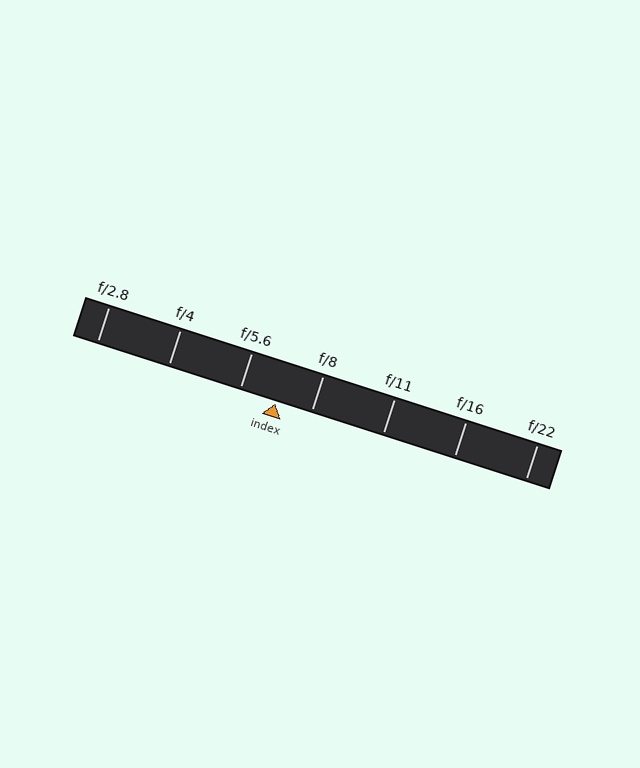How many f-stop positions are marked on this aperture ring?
There are 7 f-stop positions marked.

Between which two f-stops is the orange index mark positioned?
The index mark is between f/5.6 and f/8.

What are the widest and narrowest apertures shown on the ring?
The widest aperture shown is f/2.8 and the narrowest is f/22.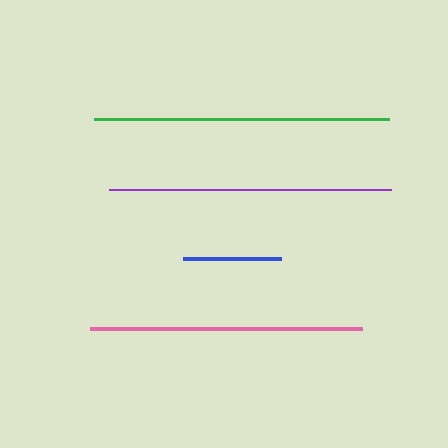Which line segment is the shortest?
The blue line is the shortest at approximately 97 pixels.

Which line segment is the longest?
The green line is the longest at approximately 295 pixels.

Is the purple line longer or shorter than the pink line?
The purple line is longer than the pink line.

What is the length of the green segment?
The green segment is approximately 295 pixels long.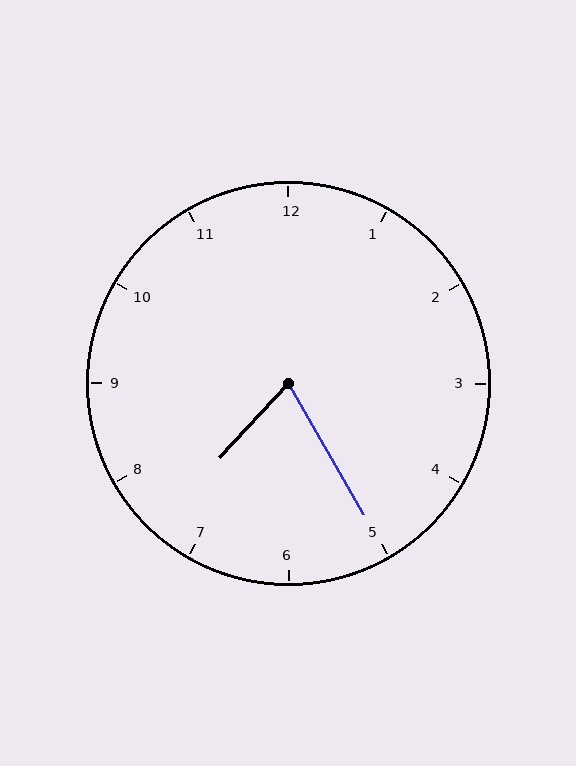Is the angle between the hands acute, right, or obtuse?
It is acute.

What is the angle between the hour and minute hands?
Approximately 72 degrees.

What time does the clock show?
7:25.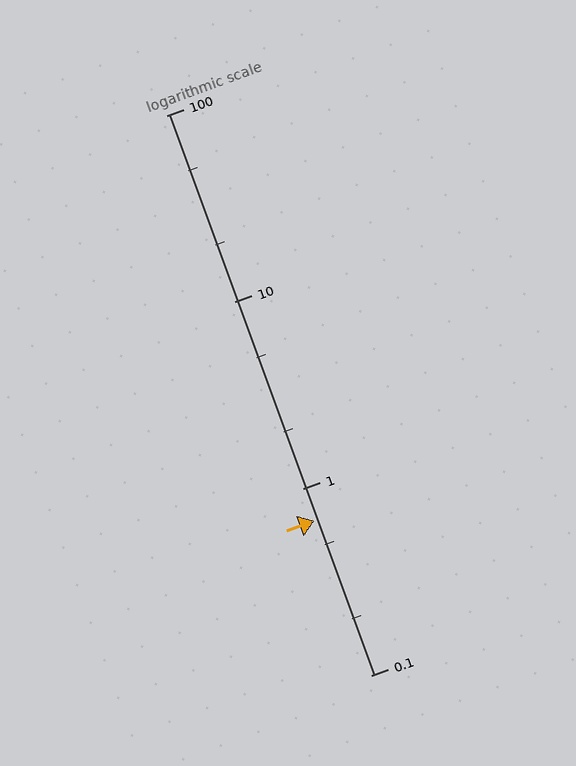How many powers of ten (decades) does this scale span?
The scale spans 3 decades, from 0.1 to 100.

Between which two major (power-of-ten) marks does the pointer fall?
The pointer is between 0.1 and 1.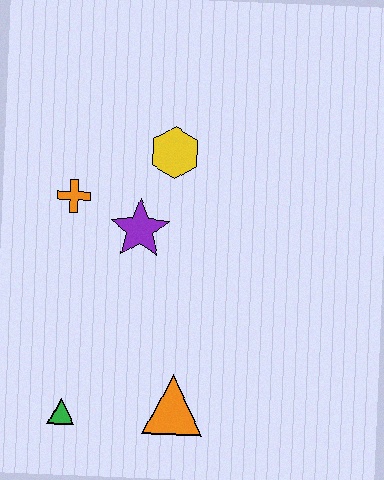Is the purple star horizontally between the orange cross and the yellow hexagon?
Yes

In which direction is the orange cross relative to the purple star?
The orange cross is to the left of the purple star.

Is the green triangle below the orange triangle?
Yes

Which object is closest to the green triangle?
The orange triangle is closest to the green triangle.